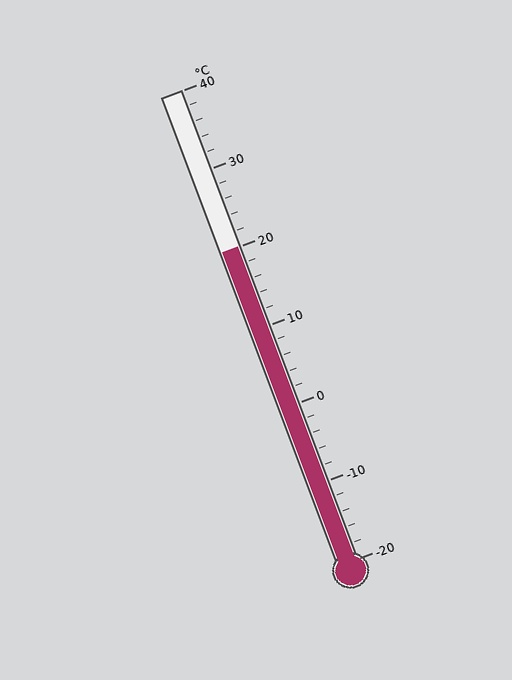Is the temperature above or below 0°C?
The temperature is above 0°C.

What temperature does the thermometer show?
The thermometer shows approximately 20°C.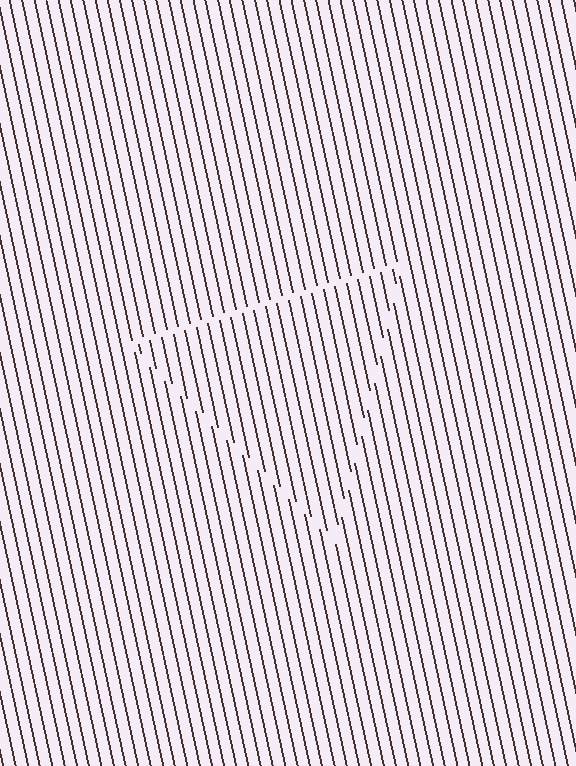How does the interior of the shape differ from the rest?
The interior of the shape contains the same grating, shifted by half a period — the contour is defined by the phase discontinuity where line-ends from the inner and outer gratings abut.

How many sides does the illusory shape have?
3 sides — the line-ends trace a triangle.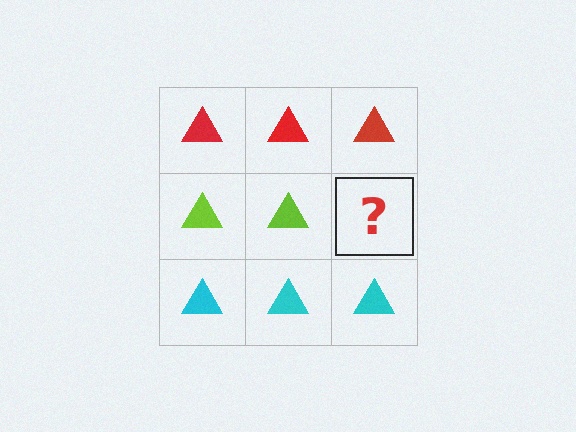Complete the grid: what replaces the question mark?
The question mark should be replaced with a lime triangle.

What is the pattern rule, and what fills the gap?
The rule is that each row has a consistent color. The gap should be filled with a lime triangle.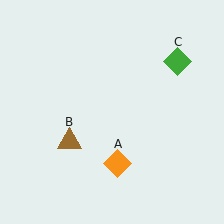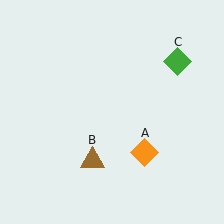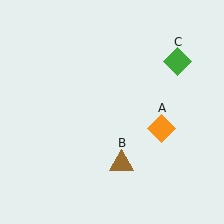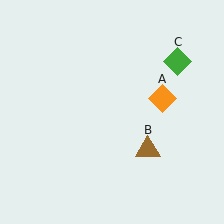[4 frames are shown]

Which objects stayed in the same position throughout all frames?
Green diamond (object C) remained stationary.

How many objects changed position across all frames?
2 objects changed position: orange diamond (object A), brown triangle (object B).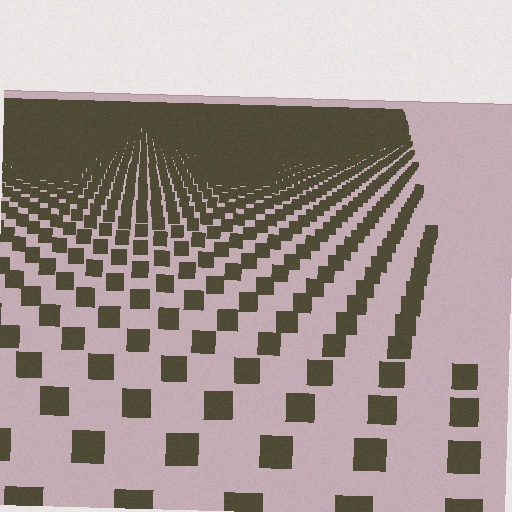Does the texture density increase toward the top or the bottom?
Density increases toward the top.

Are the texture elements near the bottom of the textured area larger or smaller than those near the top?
Larger. Near the bottom, elements are closer to the viewer and appear at a bigger on-screen size.